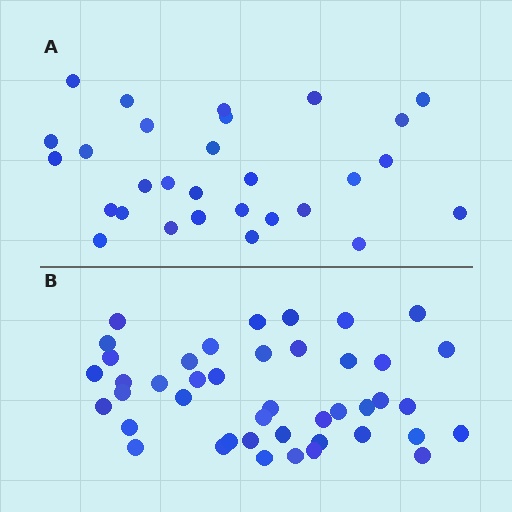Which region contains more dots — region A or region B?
Region B (the bottom region) has more dots.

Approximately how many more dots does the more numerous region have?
Region B has approximately 15 more dots than region A.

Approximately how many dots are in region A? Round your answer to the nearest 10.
About 30 dots. (The exact count is 29, which rounds to 30.)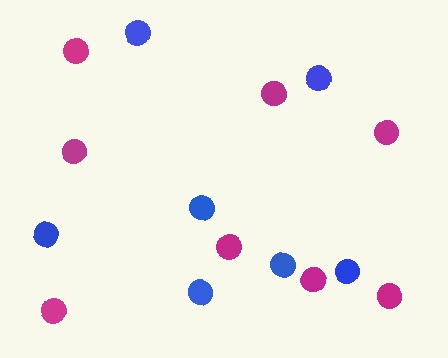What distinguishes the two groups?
There are 2 groups: one group of blue circles (7) and one group of magenta circles (8).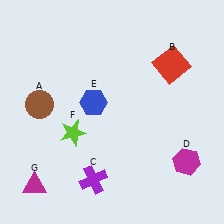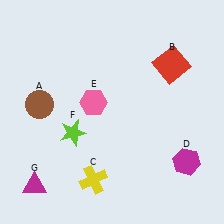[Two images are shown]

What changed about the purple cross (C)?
In Image 1, C is purple. In Image 2, it changed to yellow.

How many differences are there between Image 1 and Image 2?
There are 2 differences between the two images.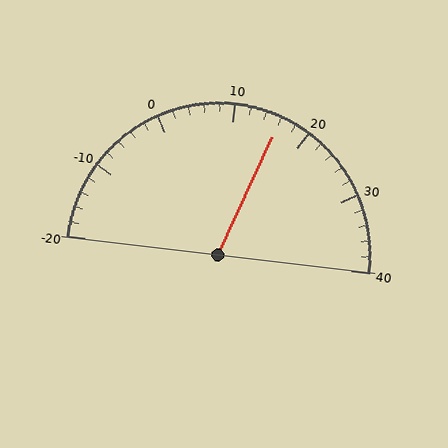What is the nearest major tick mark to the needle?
The nearest major tick mark is 20.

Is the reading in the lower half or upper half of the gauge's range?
The reading is in the upper half of the range (-20 to 40).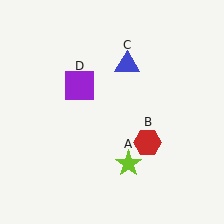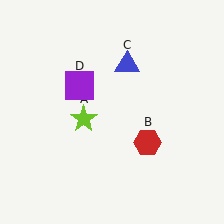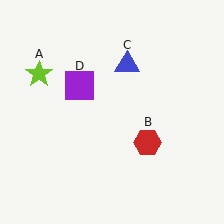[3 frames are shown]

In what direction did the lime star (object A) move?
The lime star (object A) moved up and to the left.